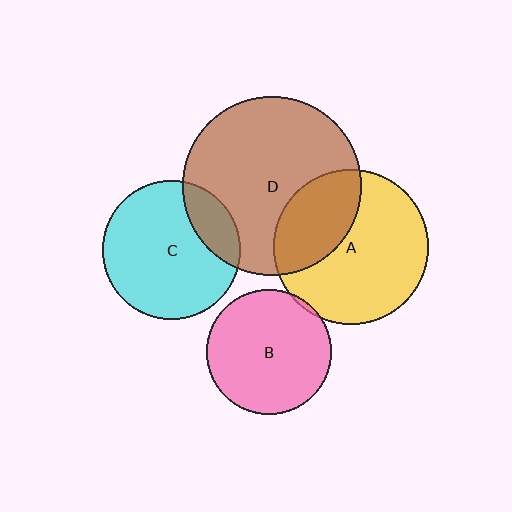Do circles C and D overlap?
Yes.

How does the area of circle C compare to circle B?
Approximately 1.2 times.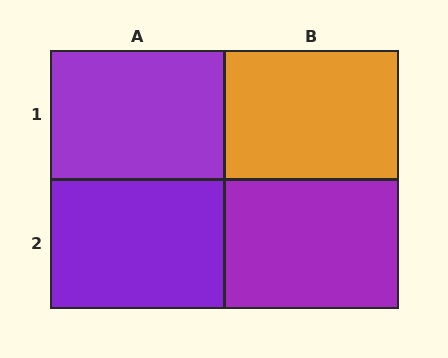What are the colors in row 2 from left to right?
Purple, purple.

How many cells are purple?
3 cells are purple.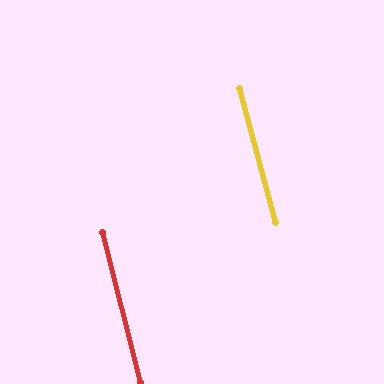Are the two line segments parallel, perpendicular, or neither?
Parallel — their directions differ by only 0.9°.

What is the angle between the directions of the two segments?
Approximately 1 degree.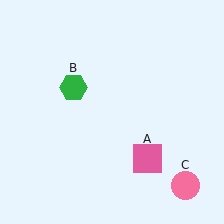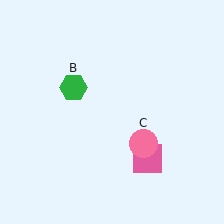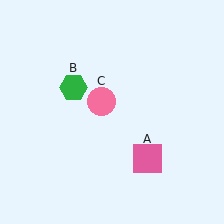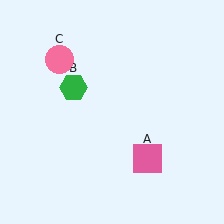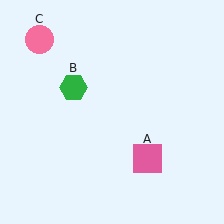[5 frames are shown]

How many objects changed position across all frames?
1 object changed position: pink circle (object C).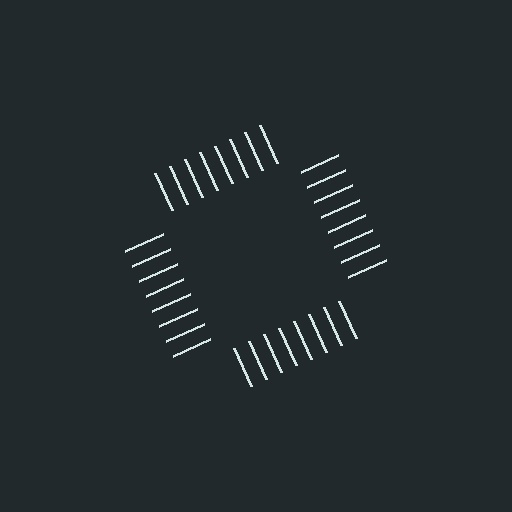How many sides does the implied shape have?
4 sides — the line-ends trace a square.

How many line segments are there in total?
32 — 8 along each of the 4 edges.